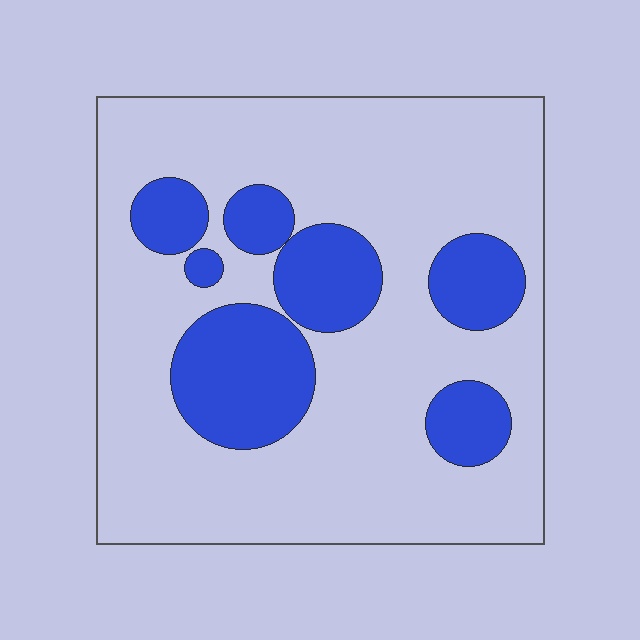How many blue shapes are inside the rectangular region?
7.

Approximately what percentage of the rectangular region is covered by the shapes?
Approximately 25%.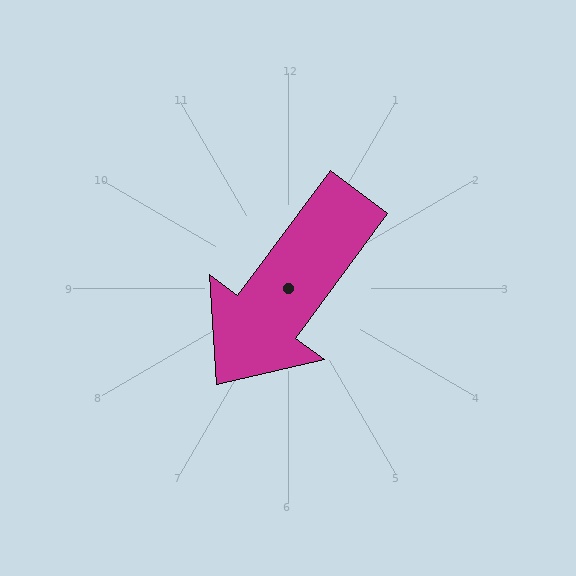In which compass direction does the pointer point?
Southwest.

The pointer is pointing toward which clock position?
Roughly 7 o'clock.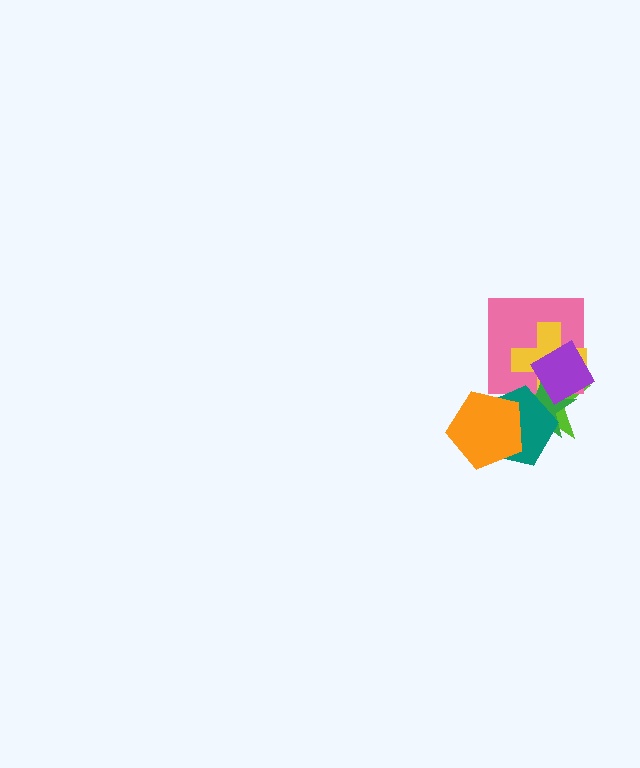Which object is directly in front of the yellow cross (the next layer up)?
The green star is directly in front of the yellow cross.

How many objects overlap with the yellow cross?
4 objects overlap with the yellow cross.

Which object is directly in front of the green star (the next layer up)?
The purple diamond is directly in front of the green star.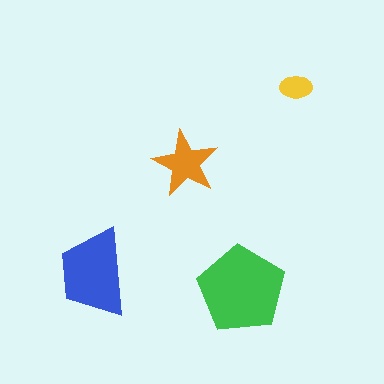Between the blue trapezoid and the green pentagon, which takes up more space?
The green pentagon.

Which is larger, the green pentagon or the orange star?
The green pentagon.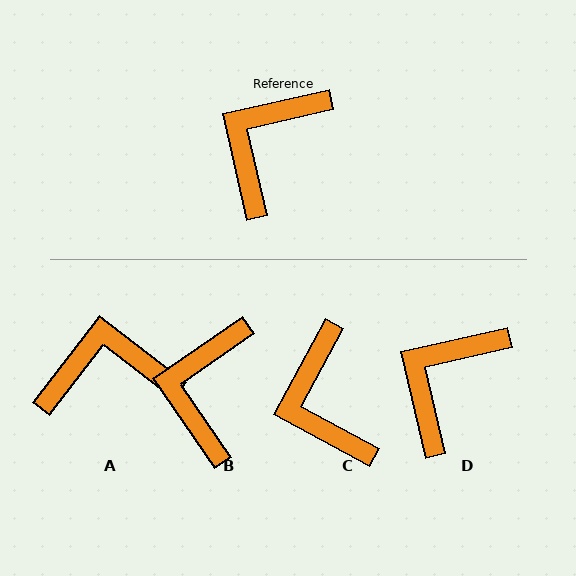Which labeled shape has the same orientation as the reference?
D.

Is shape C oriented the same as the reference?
No, it is off by about 49 degrees.